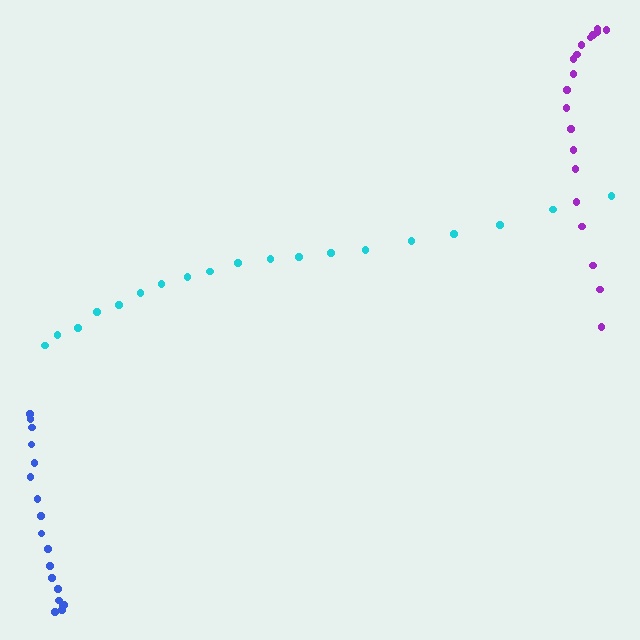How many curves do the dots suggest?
There are 3 distinct paths.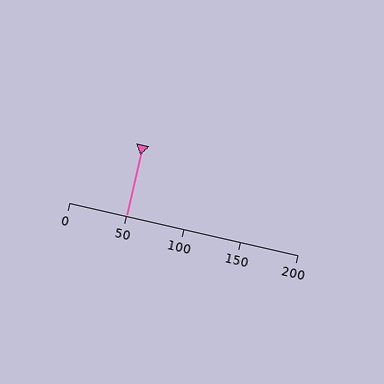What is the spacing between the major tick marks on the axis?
The major ticks are spaced 50 apart.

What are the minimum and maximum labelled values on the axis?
The axis runs from 0 to 200.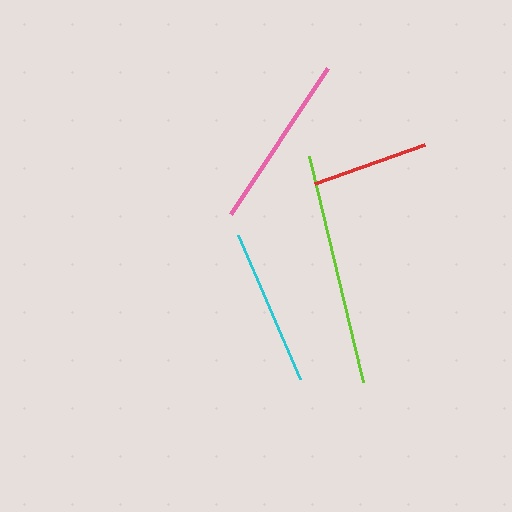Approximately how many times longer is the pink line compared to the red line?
The pink line is approximately 1.5 times the length of the red line.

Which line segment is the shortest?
The red line is the shortest at approximately 116 pixels.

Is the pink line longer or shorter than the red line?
The pink line is longer than the red line.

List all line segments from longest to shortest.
From longest to shortest: lime, pink, cyan, red.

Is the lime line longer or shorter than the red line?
The lime line is longer than the red line.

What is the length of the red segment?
The red segment is approximately 116 pixels long.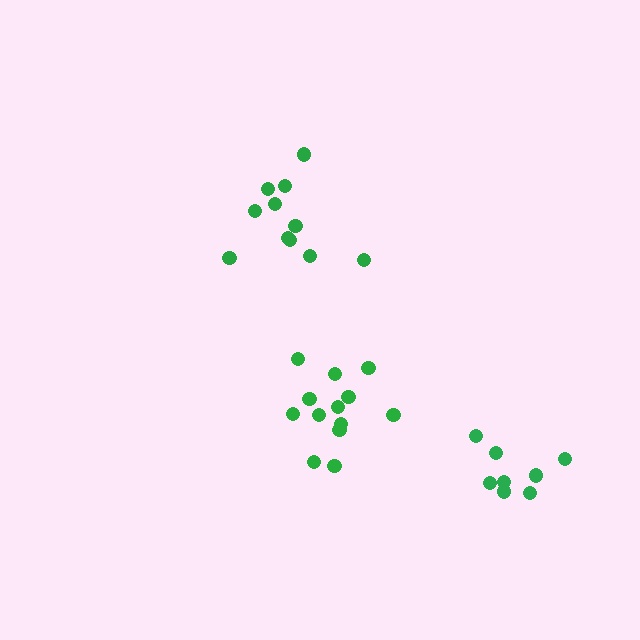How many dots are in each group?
Group 1: 11 dots, Group 2: 8 dots, Group 3: 13 dots (32 total).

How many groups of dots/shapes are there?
There are 3 groups.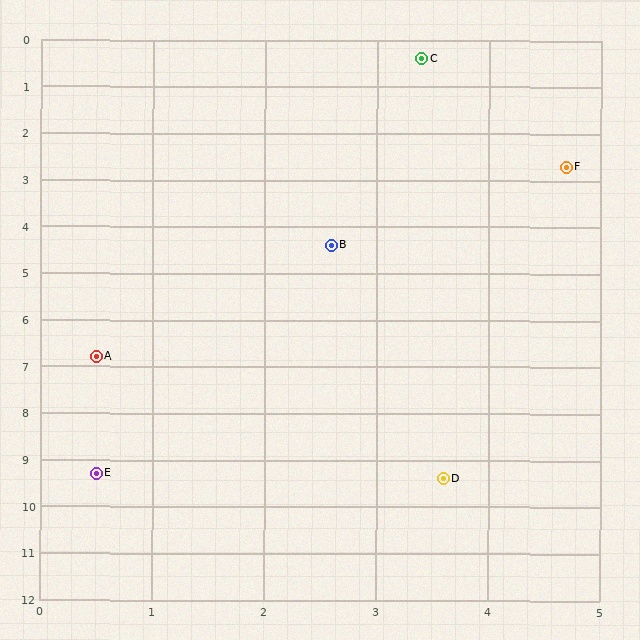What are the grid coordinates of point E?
Point E is at approximately (0.5, 9.3).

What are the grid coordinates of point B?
Point B is at approximately (2.6, 4.4).